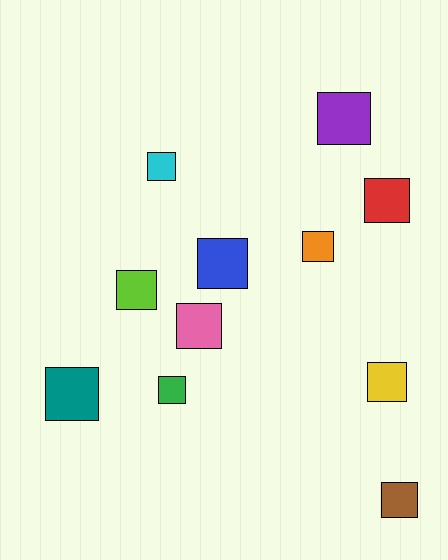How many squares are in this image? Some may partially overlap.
There are 11 squares.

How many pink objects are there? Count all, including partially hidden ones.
There is 1 pink object.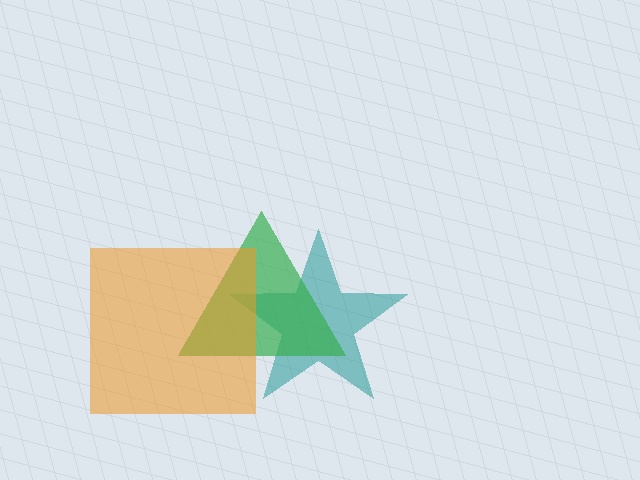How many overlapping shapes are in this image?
There are 3 overlapping shapes in the image.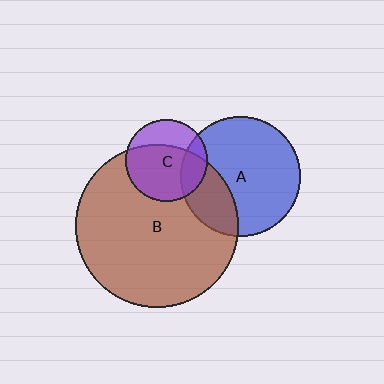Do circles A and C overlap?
Yes.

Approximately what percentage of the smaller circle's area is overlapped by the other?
Approximately 20%.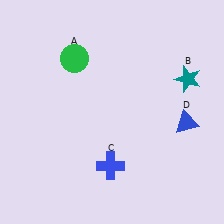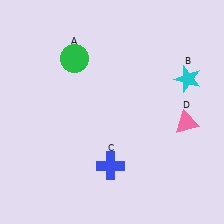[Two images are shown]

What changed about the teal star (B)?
In Image 1, B is teal. In Image 2, it changed to cyan.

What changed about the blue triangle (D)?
In Image 1, D is blue. In Image 2, it changed to pink.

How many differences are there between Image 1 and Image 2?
There are 2 differences between the two images.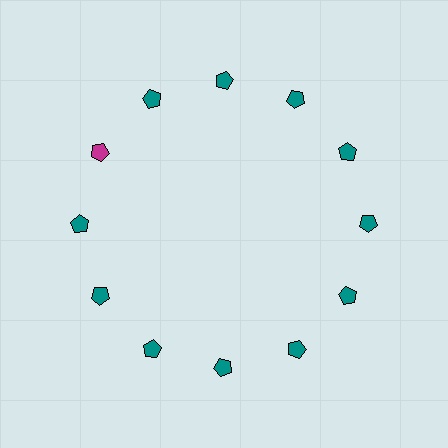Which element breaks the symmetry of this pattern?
The magenta pentagon at roughly the 10 o'clock position breaks the symmetry. All other shapes are teal pentagons.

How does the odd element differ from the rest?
It has a different color: magenta instead of teal.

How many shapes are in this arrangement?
There are 12 shapes arranged in a ring pattern.